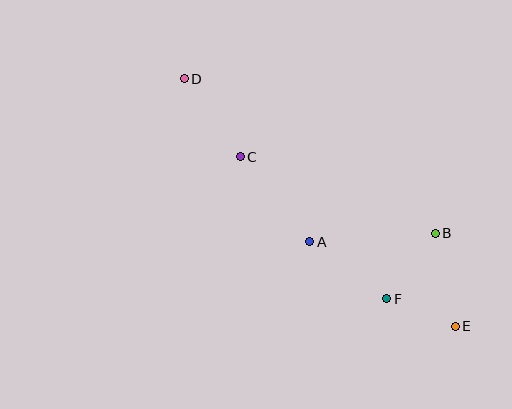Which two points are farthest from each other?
Points D and E are farthest from each other.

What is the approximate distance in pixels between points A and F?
The distance between A and F is approximately 96 pixels.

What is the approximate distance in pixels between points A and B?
The distance between A and B is approximately 126 pixels.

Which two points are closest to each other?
Points E and F are closest to each other.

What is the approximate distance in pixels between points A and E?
The distance between A and E is approximately 168 pixels.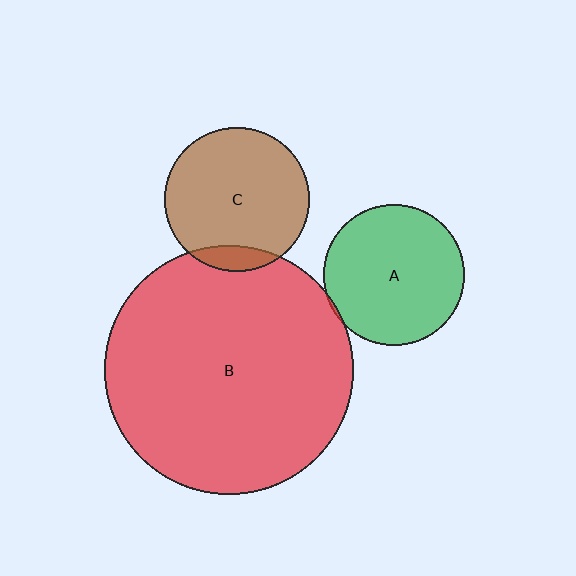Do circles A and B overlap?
Yes.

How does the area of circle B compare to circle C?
Approximately 3.0 times.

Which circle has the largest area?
Circle B (red).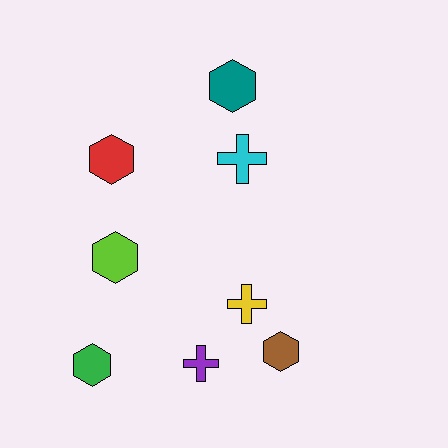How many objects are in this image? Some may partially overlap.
There are 8 objects.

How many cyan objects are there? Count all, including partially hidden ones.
There is 1 cyan object.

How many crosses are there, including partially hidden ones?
There are 3 crosses.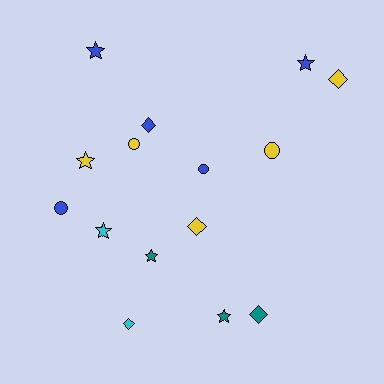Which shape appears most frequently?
Star, with 6 objects.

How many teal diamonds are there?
There is 1 teal diamond.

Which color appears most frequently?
Yellow, with 5 objects.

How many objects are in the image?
There are 15 objects.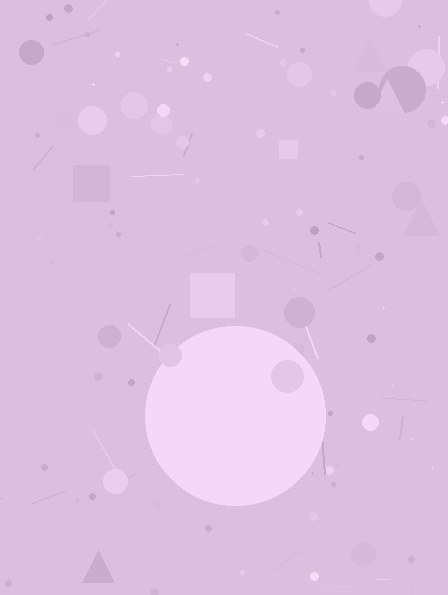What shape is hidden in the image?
A circle is hidden in the image.